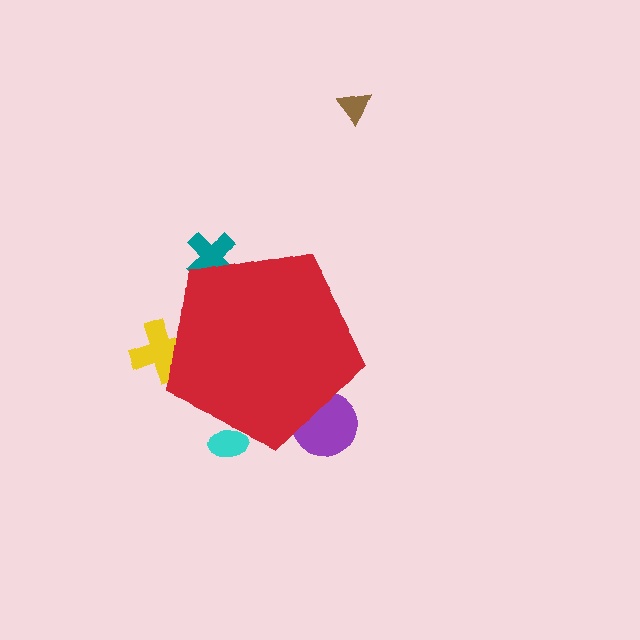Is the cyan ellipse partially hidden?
Yes, the cyan ellipse is partially hidden behind the red pentagon.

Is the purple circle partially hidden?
Yes, the purple circle is partially hidden behind the red pentagon.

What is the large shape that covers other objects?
A red pentagon.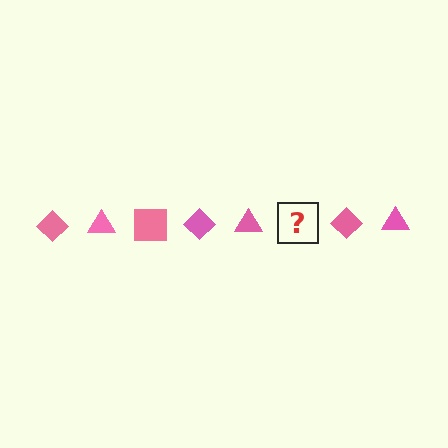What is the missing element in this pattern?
The missing element is a pink square.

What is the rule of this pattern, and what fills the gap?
The rule is that the pattern cycles through diamond, triangle, square shapes in pink. The gap should be filled with a pink square.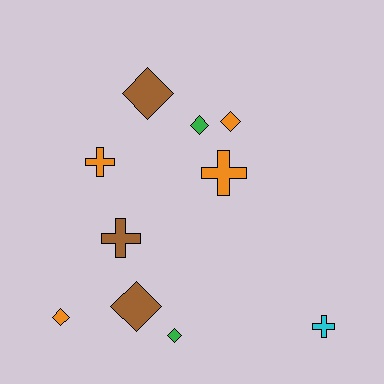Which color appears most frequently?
Orange, with 4 objects.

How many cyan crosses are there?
There is 1 cyan cross.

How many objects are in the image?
There are 10 objects.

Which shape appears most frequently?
Diamond, with 6 objects.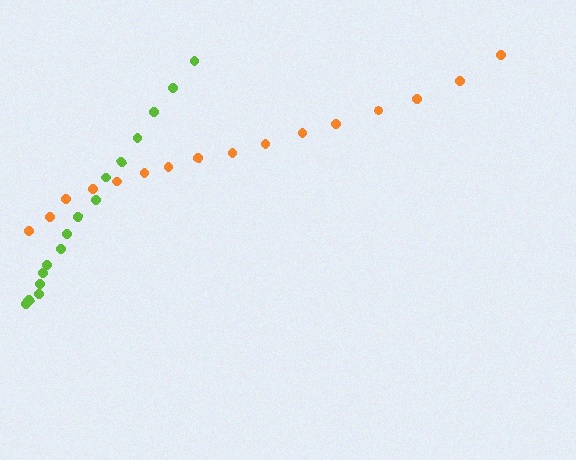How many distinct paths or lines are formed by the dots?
There are 2 distinct paths.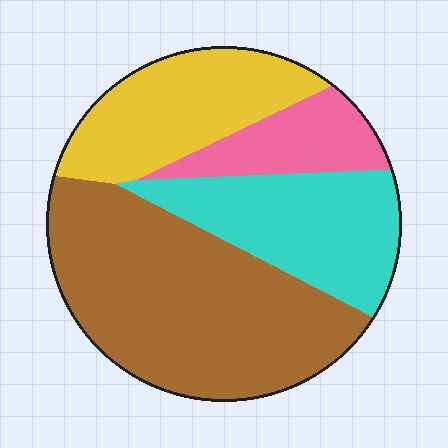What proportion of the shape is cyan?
Cyan covers about 25% of the shape.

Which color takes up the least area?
Pink, at roughly 10%.